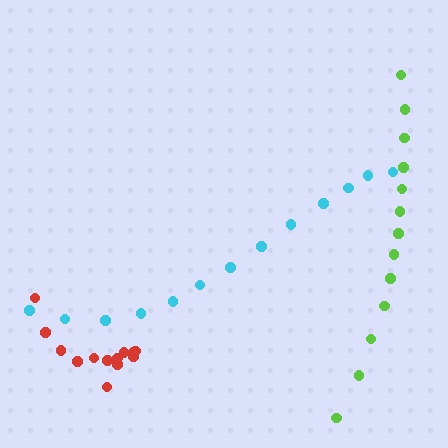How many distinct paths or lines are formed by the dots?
There are 3 distinct paths.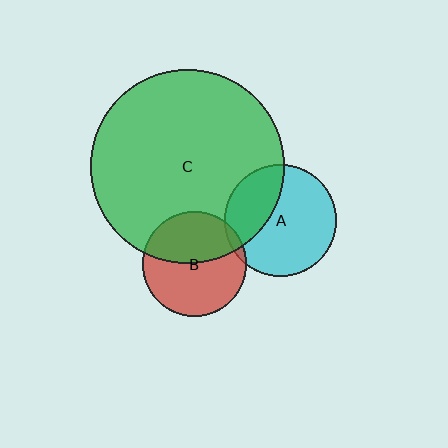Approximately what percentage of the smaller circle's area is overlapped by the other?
Approximately 45%.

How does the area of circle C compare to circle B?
Approximately 3.4 times.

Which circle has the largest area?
Circle C (green).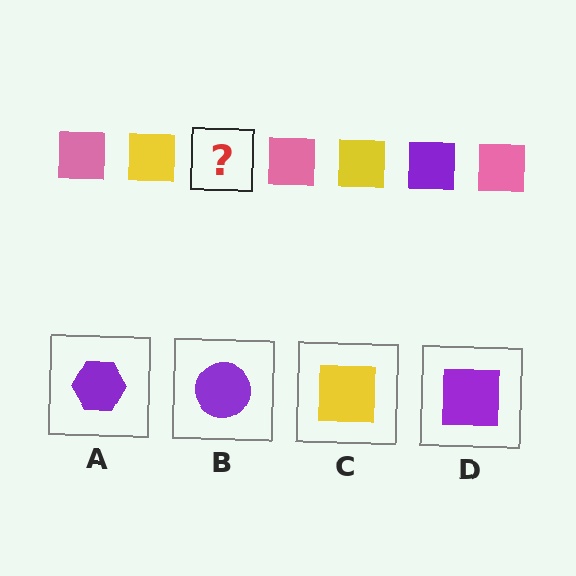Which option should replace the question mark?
Option D.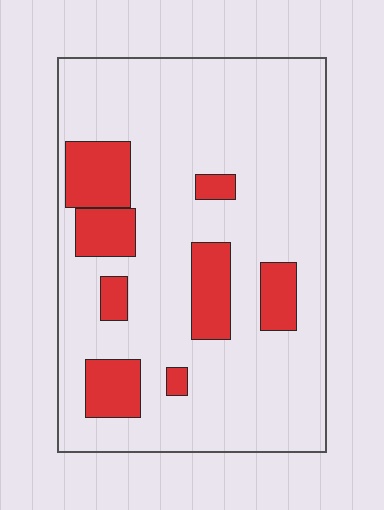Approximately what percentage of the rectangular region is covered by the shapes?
Approximately 20%.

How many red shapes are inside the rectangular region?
8.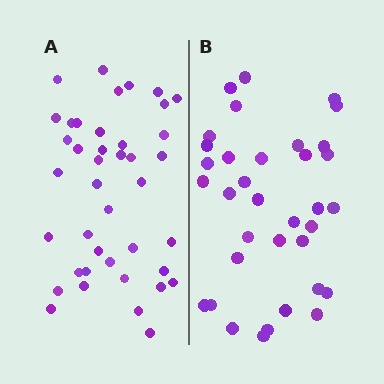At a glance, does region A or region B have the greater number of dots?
Region A (the left region) has more dots.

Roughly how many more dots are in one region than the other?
Region A has about 6 more dots than region B.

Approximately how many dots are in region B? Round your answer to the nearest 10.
About 40 dots. (The exact count is 35, which rounds to 40.)